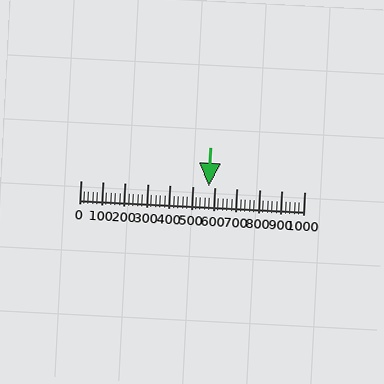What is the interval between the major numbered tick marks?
The major tick marks are spaced 100 units apart.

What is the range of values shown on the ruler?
The ruler shows values from 0 to 1000.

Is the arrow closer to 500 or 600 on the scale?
The arrow is closer to 600.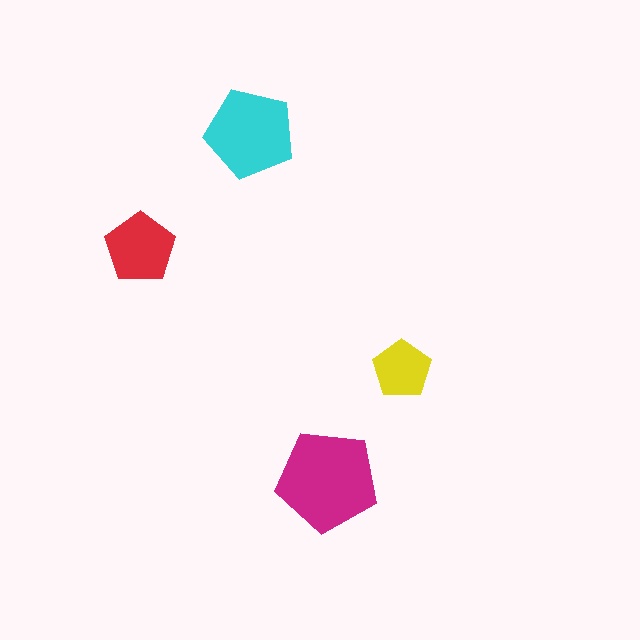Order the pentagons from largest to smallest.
the magenta one, the cyan one, the red one, the yellow one.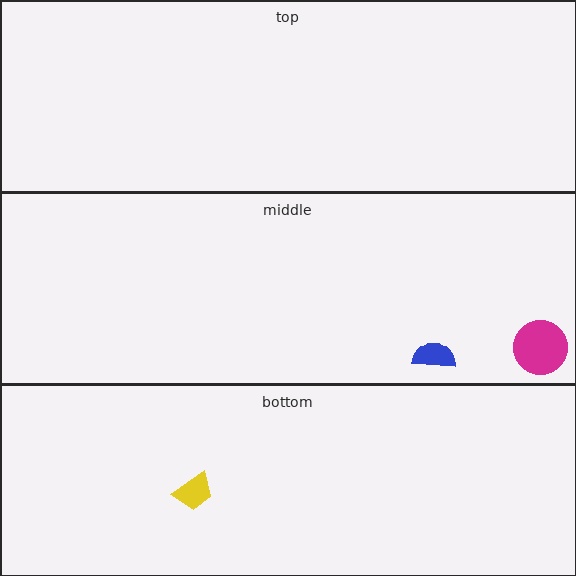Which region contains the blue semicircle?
The middle region.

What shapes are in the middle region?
The magenta circle, the blue semicircle.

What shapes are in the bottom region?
The yellow trapezoid.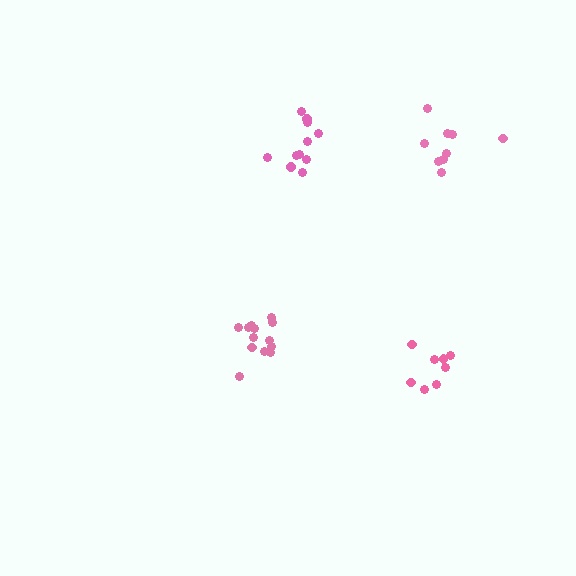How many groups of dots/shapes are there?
There are 4 groups.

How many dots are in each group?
Group 1: 13 dots, Group 2: 9 dots, Group 3: 11 dots, Group 4: 8 dots (41 total).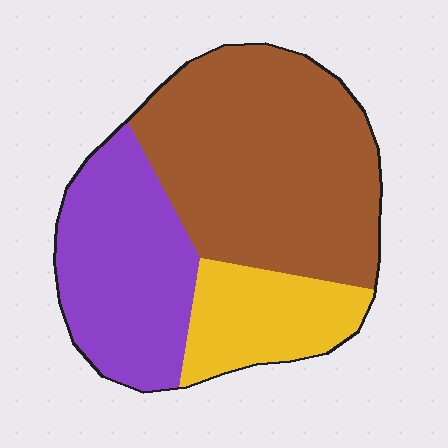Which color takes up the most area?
Brown, at roughly 50%.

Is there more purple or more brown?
Brown.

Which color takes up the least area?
Yellow, at roughly 20%.